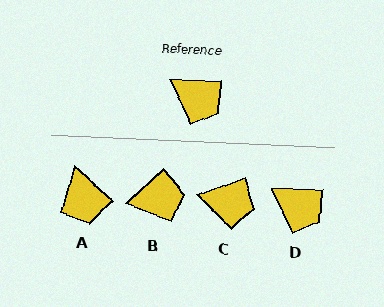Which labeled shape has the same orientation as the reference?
D.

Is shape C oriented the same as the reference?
No, it is off by about 20 degrees.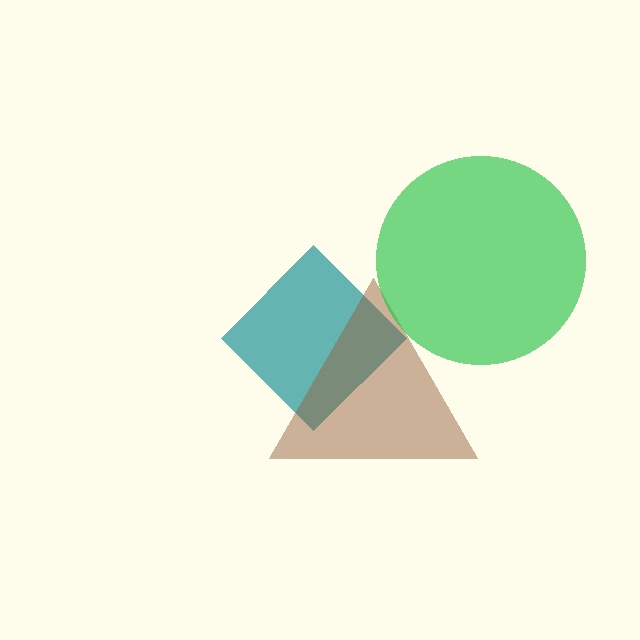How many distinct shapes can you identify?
There are 3 distinct shapes: a teal diamond, a brown triangle, a green circle.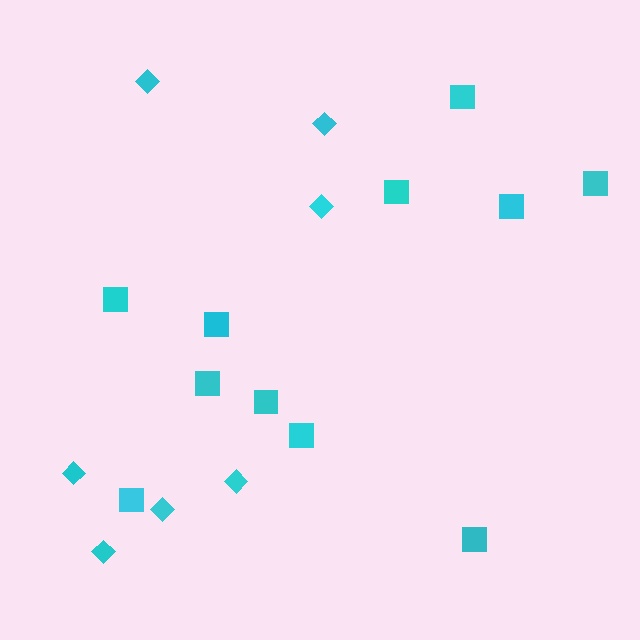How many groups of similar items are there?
There are 2 groups: one group of diamonds (7) and one group of squares (11).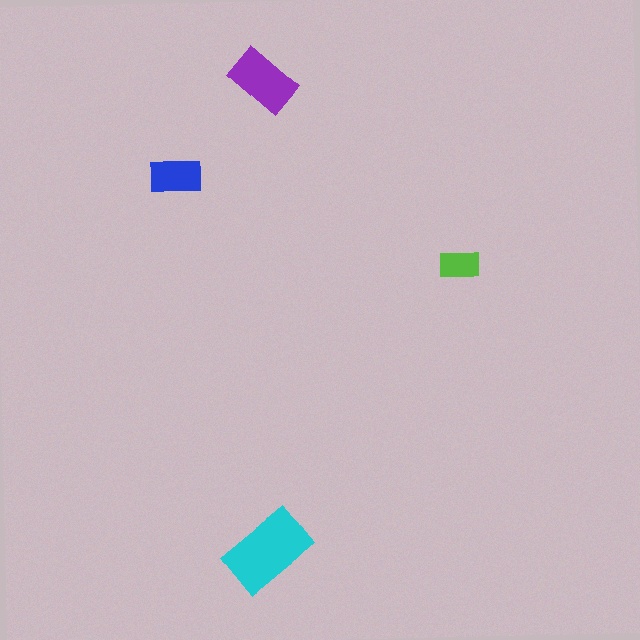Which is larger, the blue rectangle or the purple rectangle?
The purple one.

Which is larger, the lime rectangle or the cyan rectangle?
The cyan one.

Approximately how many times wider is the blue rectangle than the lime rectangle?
About 1.5 times wider.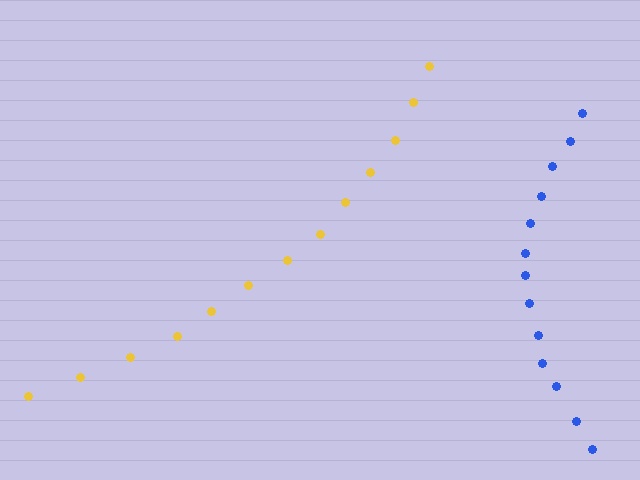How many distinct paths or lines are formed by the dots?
There are 2 distinct paths.